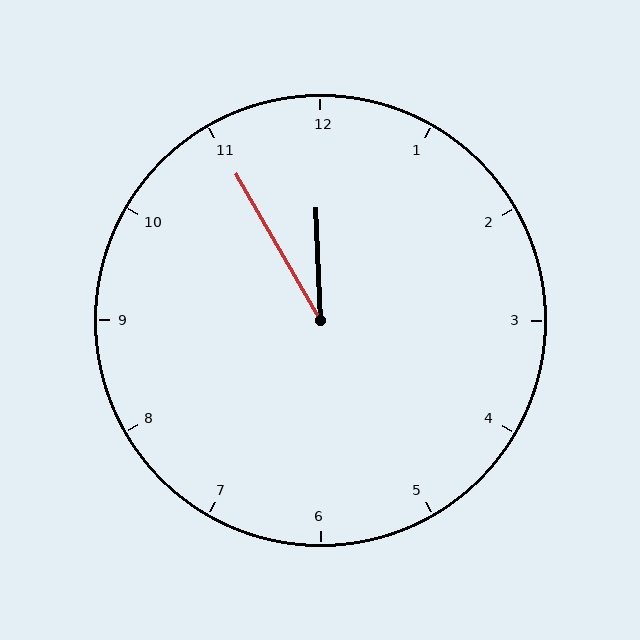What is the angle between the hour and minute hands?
Approximately 28 degrees.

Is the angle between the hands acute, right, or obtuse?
It is acute.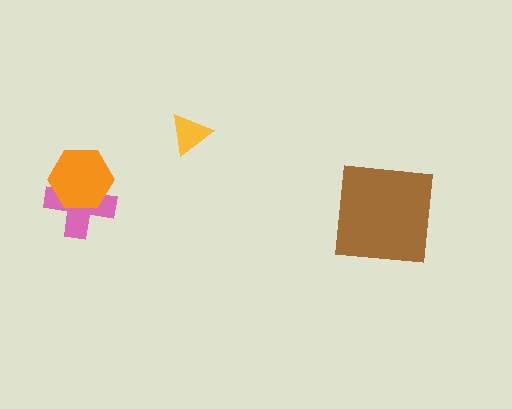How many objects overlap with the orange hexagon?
1 object overlaps with the orange hexagon.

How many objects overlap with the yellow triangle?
0 objects overlap with the yellow triangle.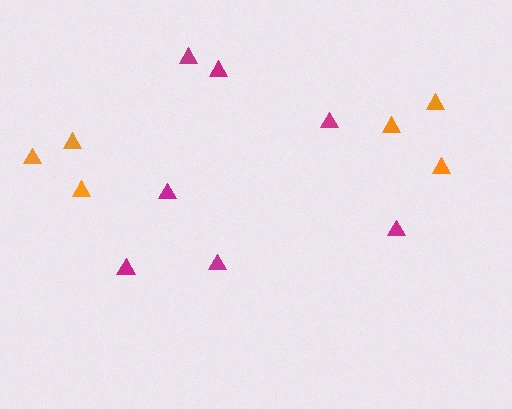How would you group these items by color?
There are 2 groups: one group of orange triangles (6) and one group of magenta triangles (7).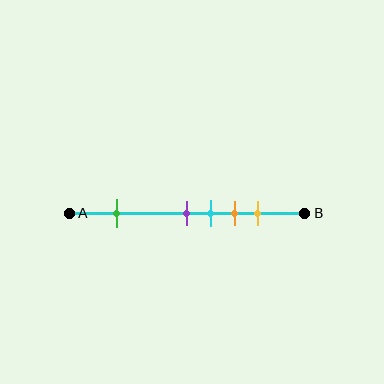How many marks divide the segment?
There are 5 marks dividing the segment.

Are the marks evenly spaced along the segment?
No, the marks are not evenly spaced.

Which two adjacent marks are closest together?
The purple and cyan marks are the closest adjacent pair.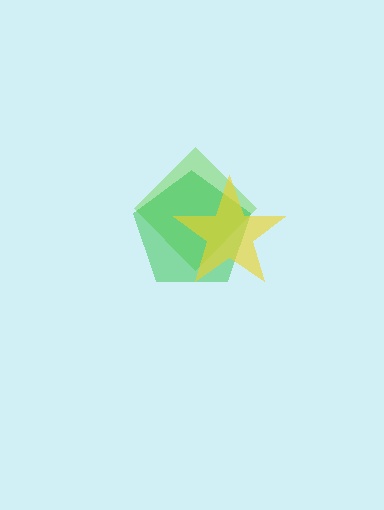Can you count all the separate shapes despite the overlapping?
Yes, there are 3 separate shapes.